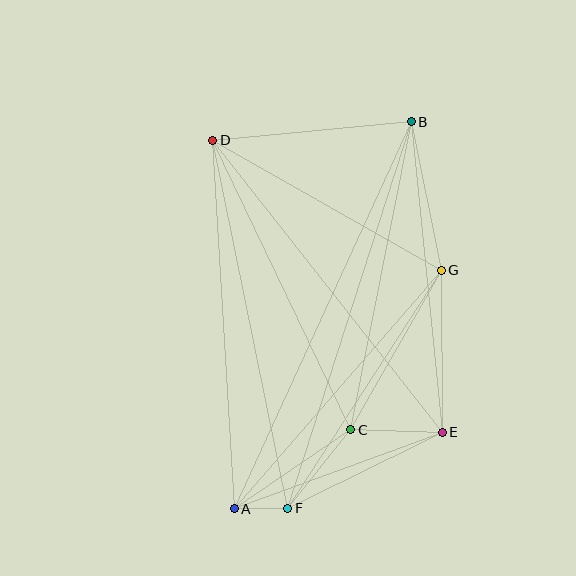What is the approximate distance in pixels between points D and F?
The distance between D and F is approximately 375 pixels.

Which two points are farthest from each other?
Points A and B are farthest from each other.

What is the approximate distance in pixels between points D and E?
The distance between D and E is approximately 371 pixels.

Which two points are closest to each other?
Points A and F are closest to each other.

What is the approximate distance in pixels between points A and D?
The distance between A and D is approximately 369 pixels.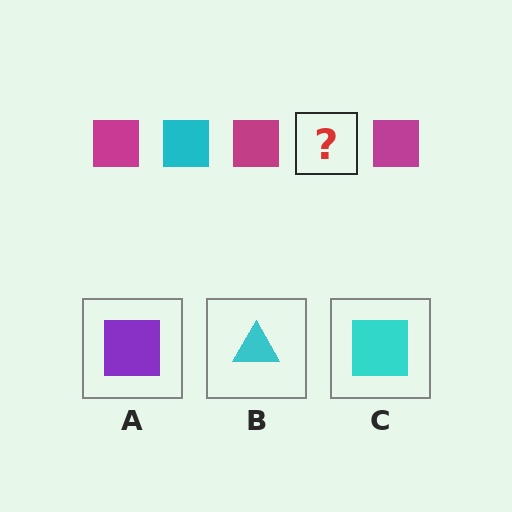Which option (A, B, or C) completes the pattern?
C.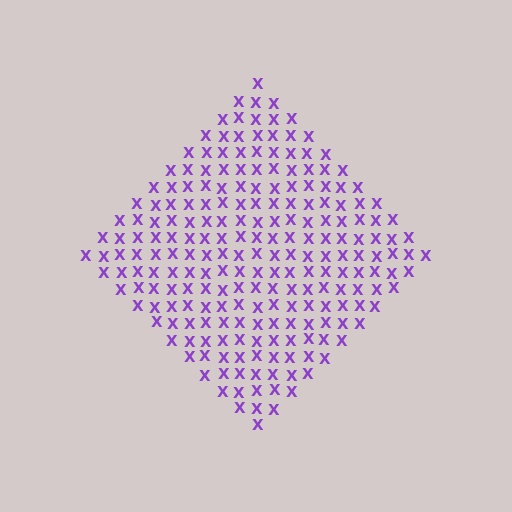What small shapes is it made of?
It is made of small letter X's.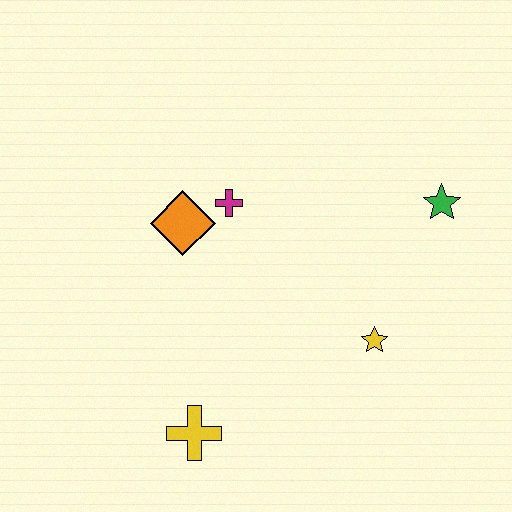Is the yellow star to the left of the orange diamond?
No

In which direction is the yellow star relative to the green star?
The yellow star is below the green star.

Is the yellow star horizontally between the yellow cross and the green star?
Yes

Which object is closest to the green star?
The yellow star is closest to the green star.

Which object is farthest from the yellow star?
The orange diamond is farthest from the yellow star.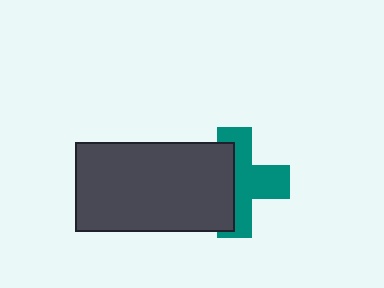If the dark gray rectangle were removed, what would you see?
You would see the complete teal cross.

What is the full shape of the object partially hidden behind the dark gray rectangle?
The partially hidden object is a teal cross.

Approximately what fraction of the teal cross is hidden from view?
Roughly 46% of the teal cross is hidden behind the dark gray rectangle.